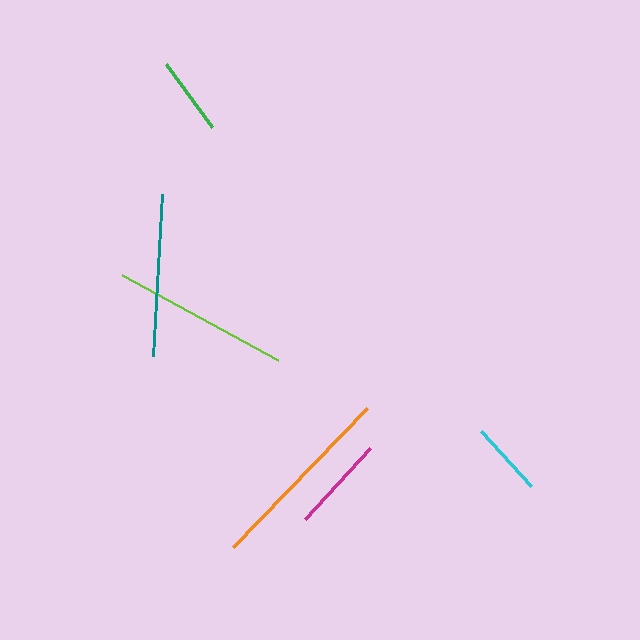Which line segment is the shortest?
The cyan line is the shortest at approximately 75 pixels.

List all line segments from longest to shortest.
From longest to shortest: orange, lime, teal, magenta, green, cyan.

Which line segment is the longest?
The orange line is the longest at approximately 193 pixels.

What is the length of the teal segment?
The teal segment is approximately 162 pixels long.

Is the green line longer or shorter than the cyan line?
The green line is longer than the cyan line.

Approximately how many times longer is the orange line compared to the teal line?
The orange line is approximately 1.2 times the length of the teal line.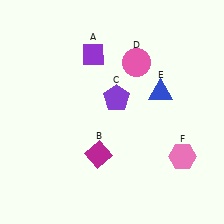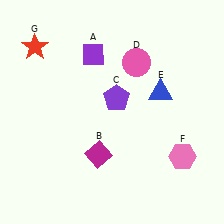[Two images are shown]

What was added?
A red star (G) was added in Image 2.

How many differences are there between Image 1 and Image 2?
There is 1 difference between the two images.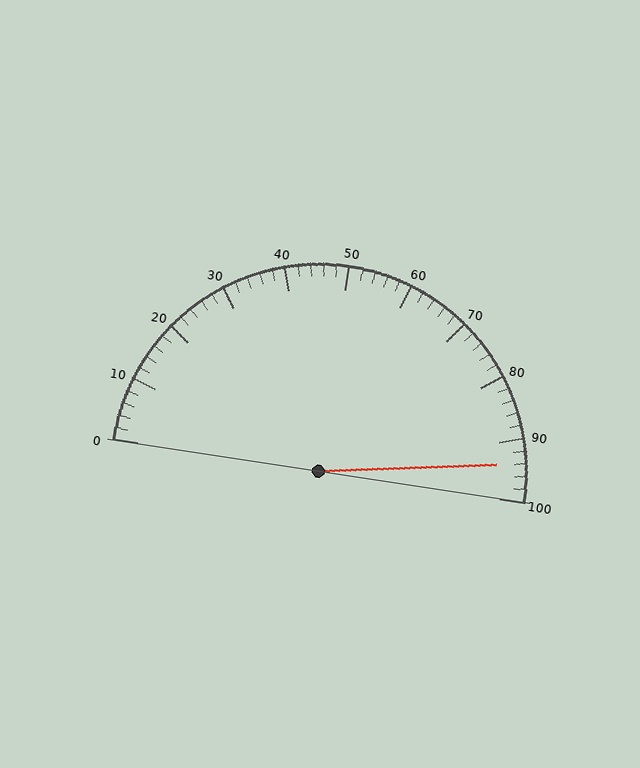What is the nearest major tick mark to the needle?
The nearest major tick mark is 90.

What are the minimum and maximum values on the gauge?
The gauge ranges from 0 to 100.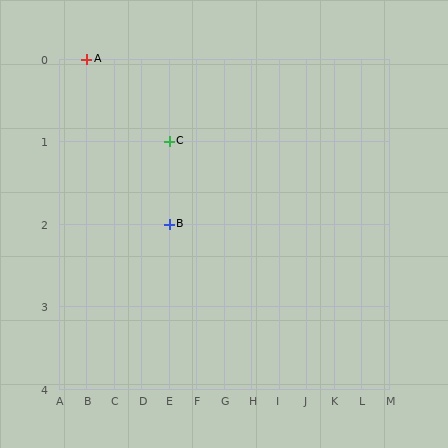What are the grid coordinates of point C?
Point C is at grid coordinates (E, 1).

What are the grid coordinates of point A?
Point A is at grid coordinates (B, 0).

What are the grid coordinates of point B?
Point B is at grid coordinates (E, 2).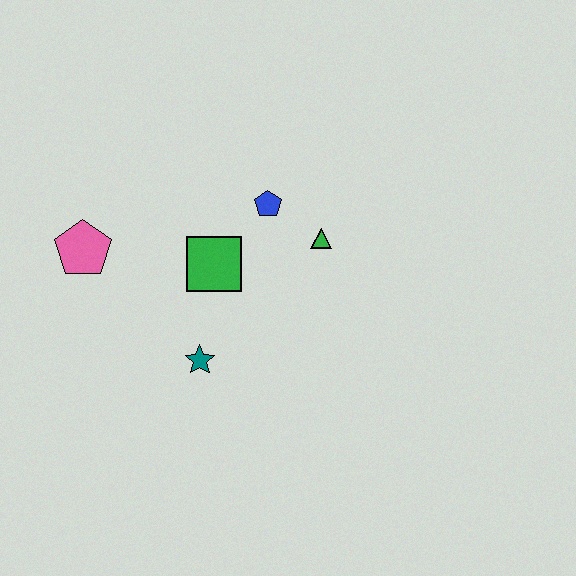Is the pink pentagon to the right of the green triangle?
No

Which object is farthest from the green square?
The pink pentagon is farthest from the green square.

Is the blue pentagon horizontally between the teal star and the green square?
No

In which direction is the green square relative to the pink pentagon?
The green square is to the right of the pink pentagon.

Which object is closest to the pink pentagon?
The green square is closest to the pink pentagon.